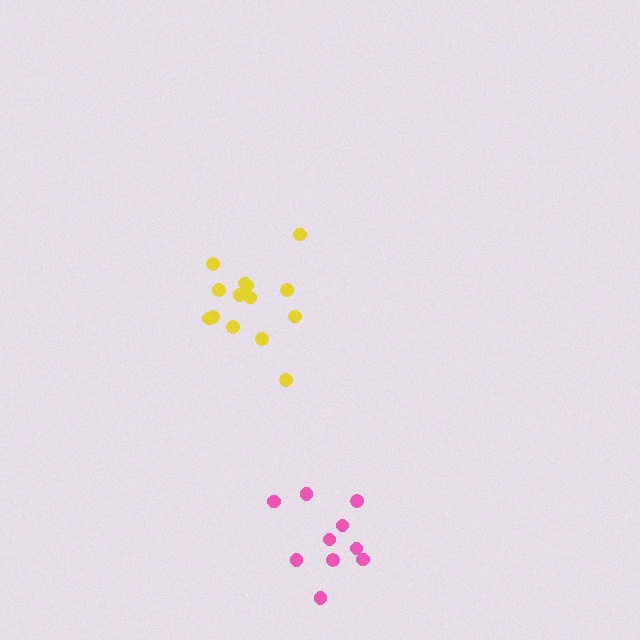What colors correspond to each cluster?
The clusters are colored: pink, yellow.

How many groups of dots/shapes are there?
There are 2 groups.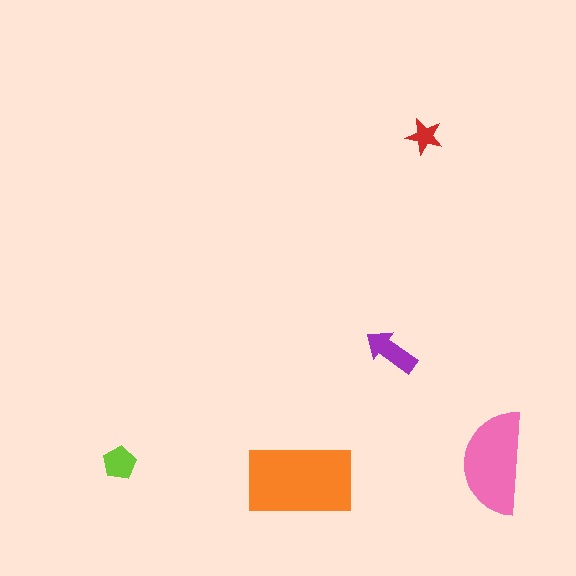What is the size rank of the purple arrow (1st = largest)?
3rd.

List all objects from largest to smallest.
The orange rectangle, the pink semicircle, the purple arrow, the lime pentagon, the red star.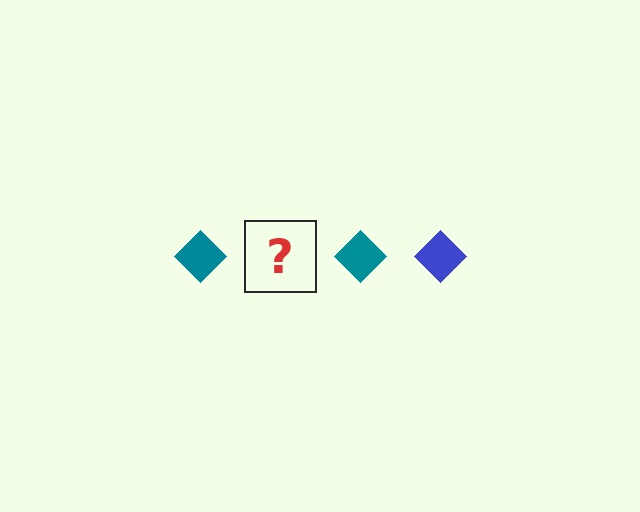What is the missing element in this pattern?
The missing element is a blue diamond.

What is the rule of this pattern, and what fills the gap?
The rule is that the pattern cycles through teal, blue diamonds. The gap should be filled with a blue diamond.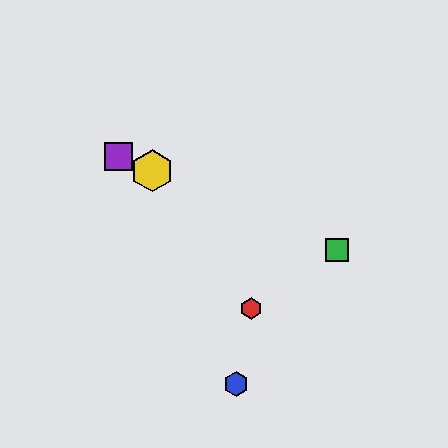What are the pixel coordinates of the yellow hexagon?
The yellow hexagon is at (152, 171).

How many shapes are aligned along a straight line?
3 shapes (the green square, the yellow hexagon, the purple square) are aligned along a straight line.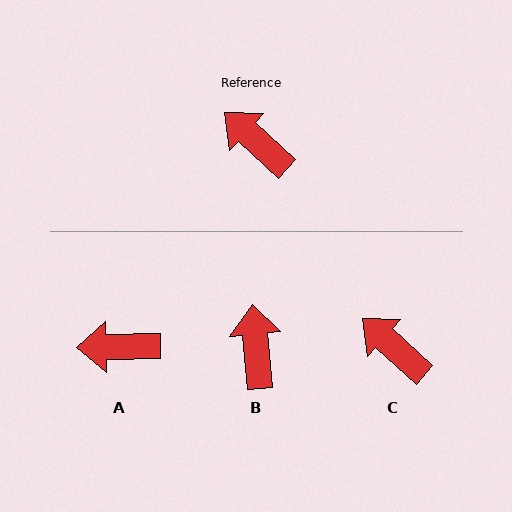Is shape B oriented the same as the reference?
No, it is off by about 43 degrees.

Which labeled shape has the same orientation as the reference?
C.